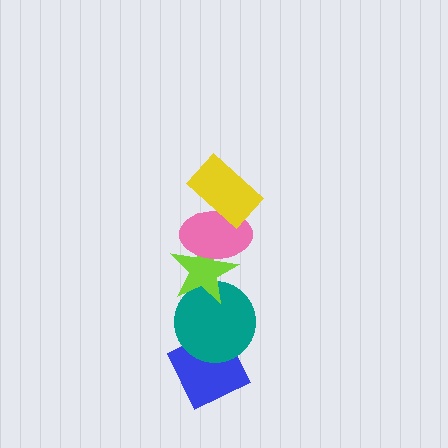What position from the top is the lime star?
The lime star is 3rd from the top.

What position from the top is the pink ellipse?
The pink ellipse is 2nd from the top.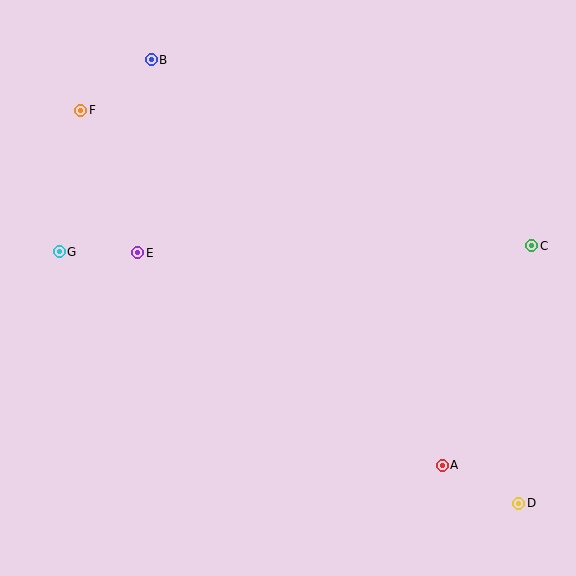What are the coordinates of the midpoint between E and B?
The midpoint between E and B is at (145, 156).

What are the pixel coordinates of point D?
Point D is at (519, 503).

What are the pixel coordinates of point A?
Point A is at (442, 465).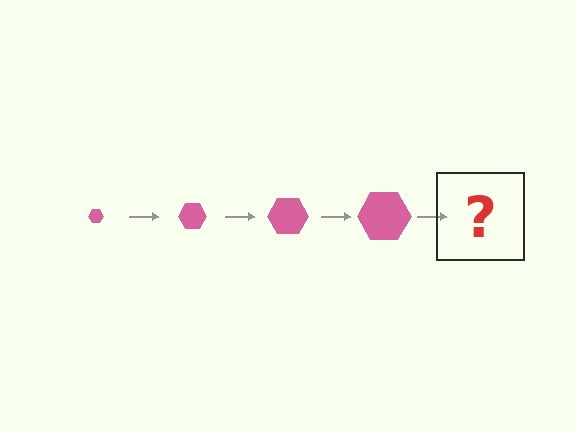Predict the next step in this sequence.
The next step is a pink hexagon, larger than the previous one.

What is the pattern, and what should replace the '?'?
The pattern is that the hexagon gets progressively larger each step. The '?' should be a pink hexagon, larger than the previous one.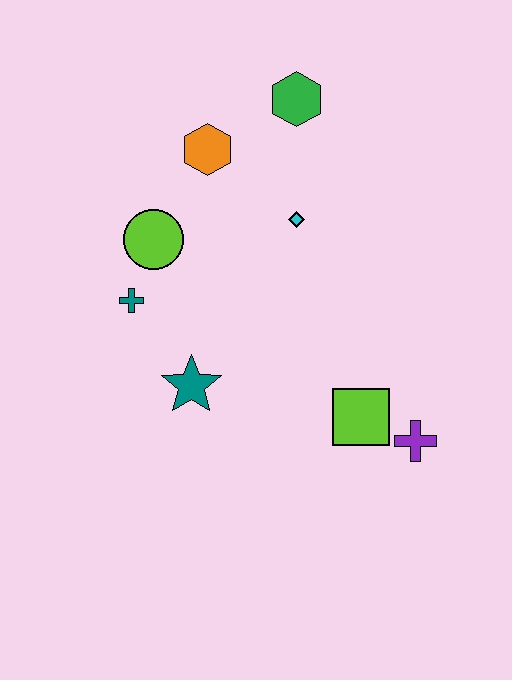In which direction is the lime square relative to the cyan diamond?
The lime square is below the cyan diamond.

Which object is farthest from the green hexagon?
The purple cross is farthest from the green hexagon.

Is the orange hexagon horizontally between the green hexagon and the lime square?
No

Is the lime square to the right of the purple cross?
No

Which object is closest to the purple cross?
The lime square is closest to the purple cross.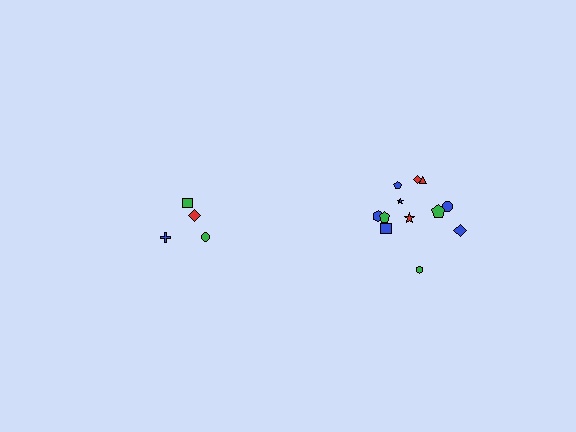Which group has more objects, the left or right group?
The right group.